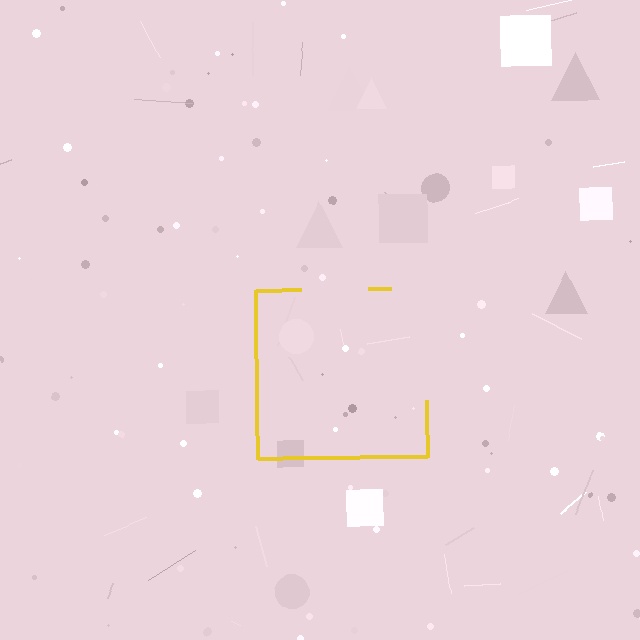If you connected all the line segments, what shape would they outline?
They would outline a square.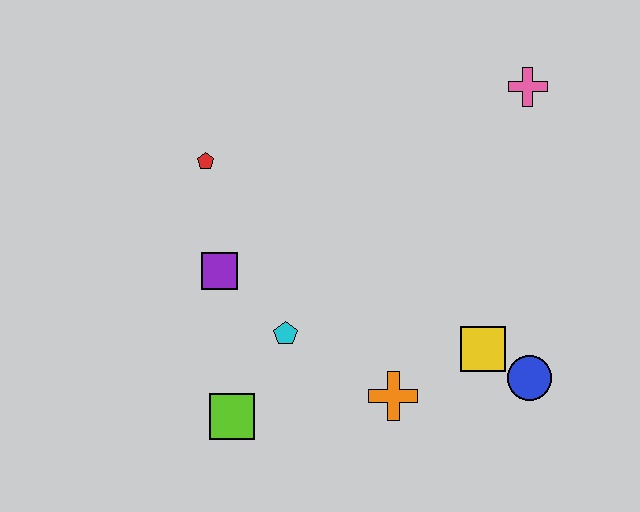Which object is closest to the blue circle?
The yellow square is closest to the blue circle.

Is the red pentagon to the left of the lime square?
Yes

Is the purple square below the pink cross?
Yes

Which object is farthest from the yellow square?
The red pentagon is farthest from the yellow square.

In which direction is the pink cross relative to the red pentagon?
The pink cross is to the right of the red pentagon.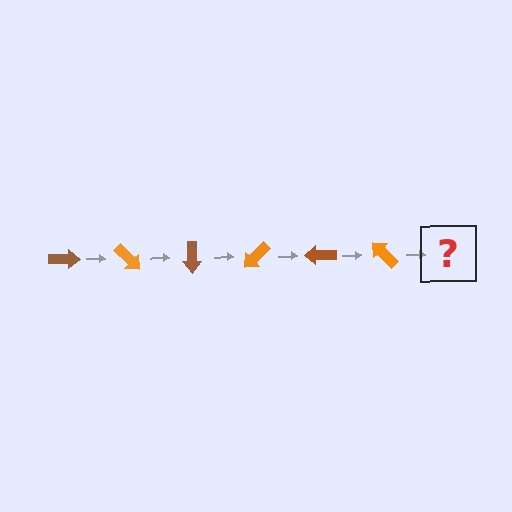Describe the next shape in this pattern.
It should be a brown arrow, rotated 270 degrees from the start.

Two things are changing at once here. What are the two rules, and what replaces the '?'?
The two rules are that it rotates 45 degrees each step and the color cycles through brown and orange. The '?' should be a brown arrow, rotated 270 degrees from the start.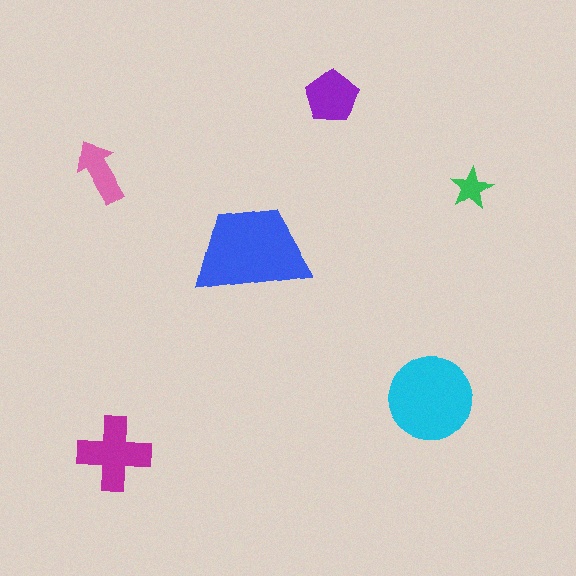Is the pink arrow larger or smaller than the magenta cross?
Smaller.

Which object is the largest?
The blue trapezoid.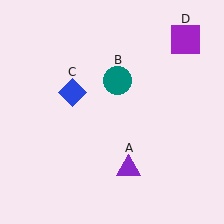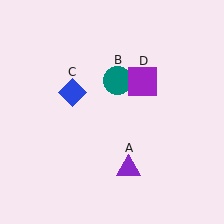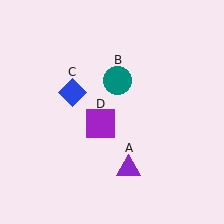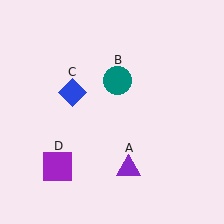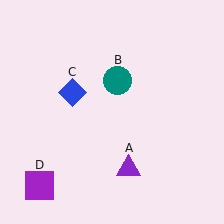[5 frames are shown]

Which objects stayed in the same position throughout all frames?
Purple triangle (object A) and teal circle (object B) and blue diamond (object C) remained stationary.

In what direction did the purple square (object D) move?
The purple square (object D) moved down and to the left.